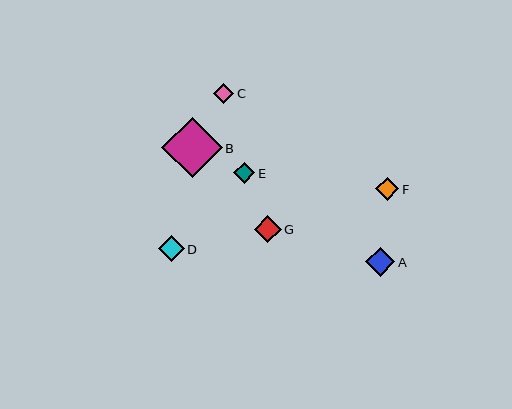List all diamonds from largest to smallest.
From largest to smallest: B, A, G, D, F, E, C.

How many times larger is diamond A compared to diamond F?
Diamond A is approximately 1.2 times the size of diamond F.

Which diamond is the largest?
Diamond B is the largest with a size of approximately 60 pixels.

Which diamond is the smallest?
Diamond C is the smallest with a size of approximately 20 pixels.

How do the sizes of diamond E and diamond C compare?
Diamond E and diamond C are approximately the same size.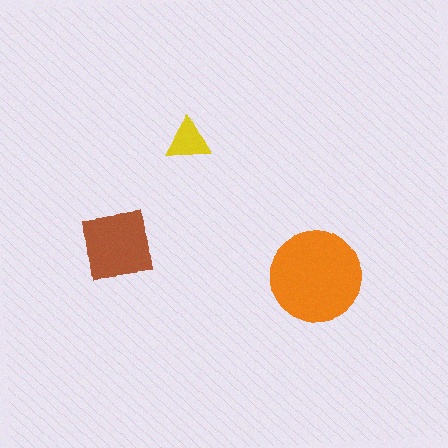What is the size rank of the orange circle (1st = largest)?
1st.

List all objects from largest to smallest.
The orange circle, the brown square, the yellow triangle.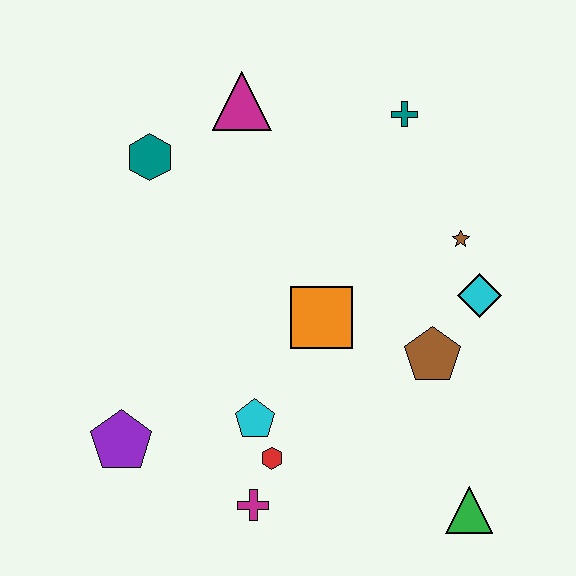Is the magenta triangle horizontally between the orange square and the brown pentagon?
No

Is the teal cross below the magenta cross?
No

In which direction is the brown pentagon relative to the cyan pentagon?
The brown pentagon is to the right of the cyan pentagon.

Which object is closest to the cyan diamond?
The brown star is closest to the cyan diamond.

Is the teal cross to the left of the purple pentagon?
No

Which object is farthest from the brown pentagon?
The teal hexagon is farthest from the brown pentagon.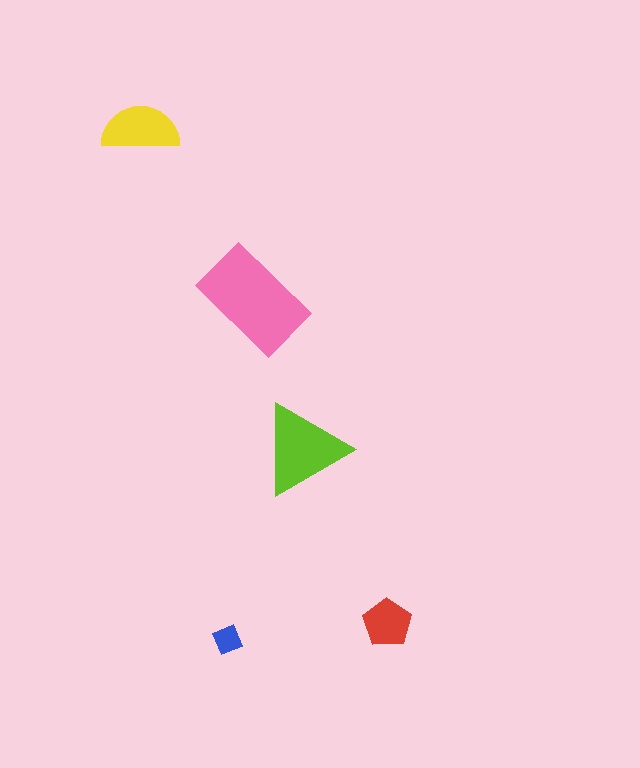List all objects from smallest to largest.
The blue diamond, the red pentagon, the yellow semicircle, the lime triangle, the pink rectangle.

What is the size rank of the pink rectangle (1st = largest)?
1st.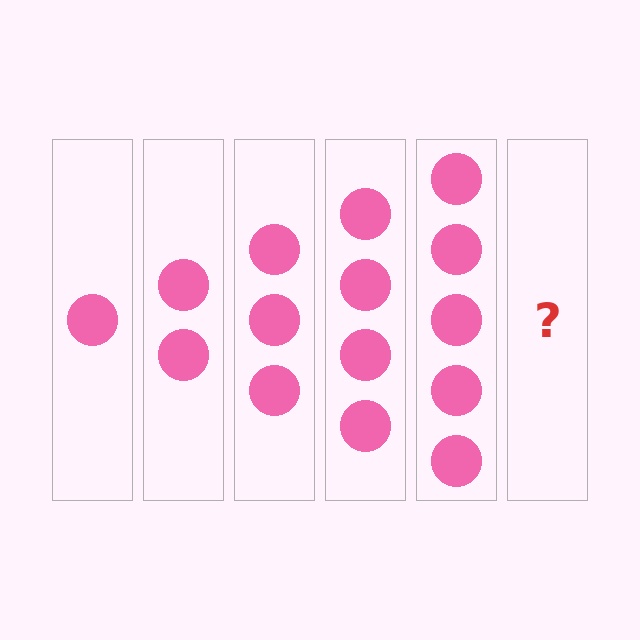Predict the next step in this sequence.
The next step is 6 circles.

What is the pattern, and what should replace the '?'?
The pattern is that each step adds one more circle. The '?' should be 6 circles.